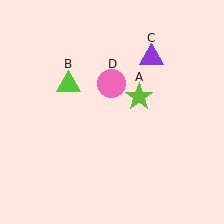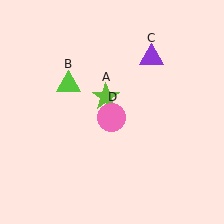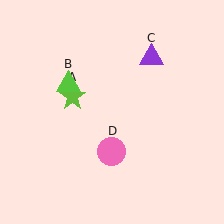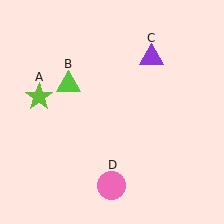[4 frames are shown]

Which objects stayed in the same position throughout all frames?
Lime triangle (object B) and purple triangle (object C) remained stationary.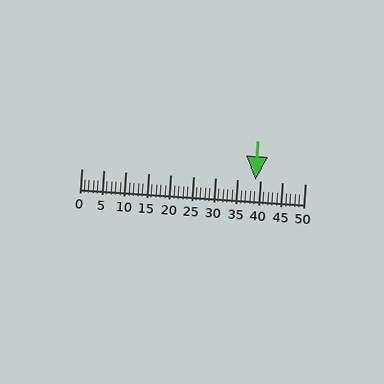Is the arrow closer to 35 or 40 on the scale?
The arrow is closer to 40.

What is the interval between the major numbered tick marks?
The major tick marks are spaced 5 units apart.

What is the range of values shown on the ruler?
The ruler shows values from 0 to 50.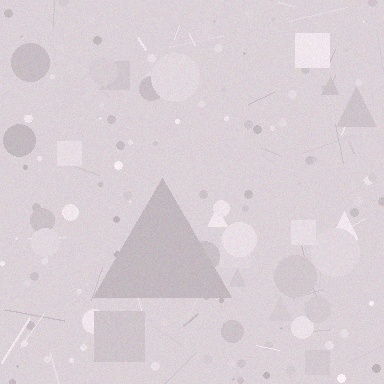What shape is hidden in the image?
A triangle is hidden in the image.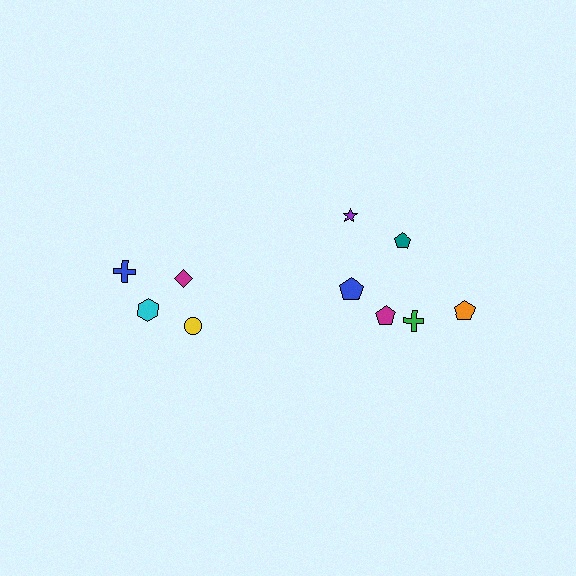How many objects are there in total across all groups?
There are 10 objects.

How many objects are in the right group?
There are 6 objects.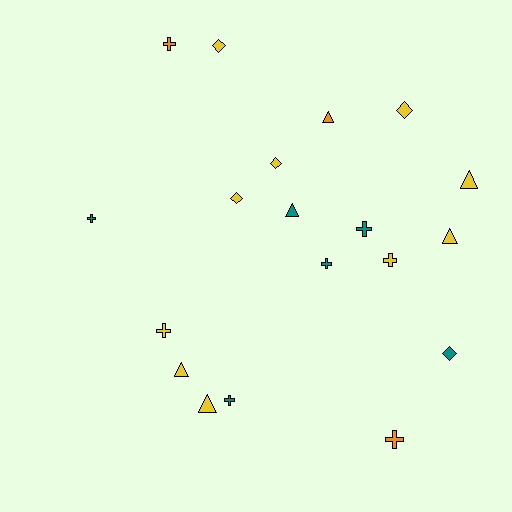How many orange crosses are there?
There are 2 orange crosses.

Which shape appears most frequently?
Cross, with 8 objects.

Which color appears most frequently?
Yellow, with 10 objects.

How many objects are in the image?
There are 19 objects.